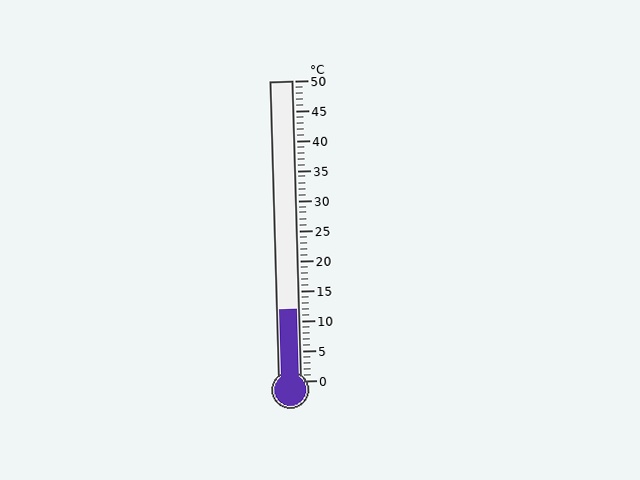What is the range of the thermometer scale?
The thermometer scale ranges from 0°C to 50°C.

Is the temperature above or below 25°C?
The temperature is below 25°C.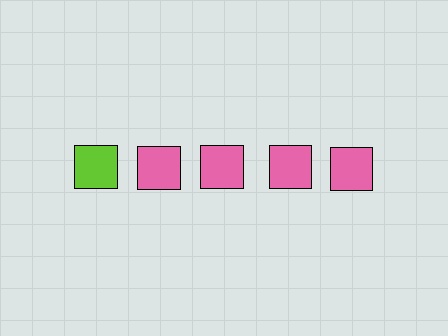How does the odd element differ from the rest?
It has a different color: lime instead of pink.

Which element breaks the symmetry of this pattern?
The lime square in the top row, leftmost column breaks the symmetry. All other shapes are pink squares.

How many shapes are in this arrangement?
There are 5 shapes arranged in a grid pattern.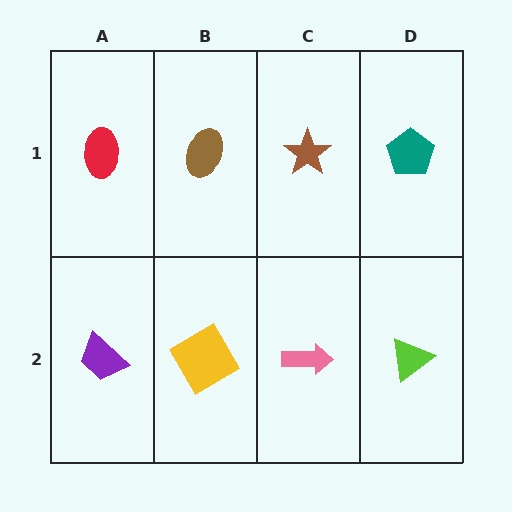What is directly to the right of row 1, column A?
A brown ellipse.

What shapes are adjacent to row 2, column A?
A red ellipse (row 1, column A), a yellow diamond (row 2, column B).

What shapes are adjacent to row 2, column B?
A brown ellipse (row 1, column B), a purple trapezoid (row 2, column A), a pink arrow (row 2, column C).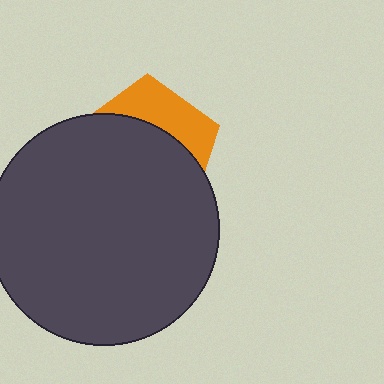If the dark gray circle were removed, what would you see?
You would see the complete orange pentagon.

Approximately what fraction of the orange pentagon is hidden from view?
Roughly 68% of the orange pentagon is hidden behind the dark gray circle.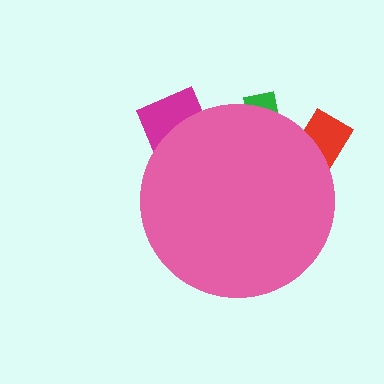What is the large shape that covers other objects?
A pink circle.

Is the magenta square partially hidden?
Yes, the magenta square is partially hidden behind the pink circle.